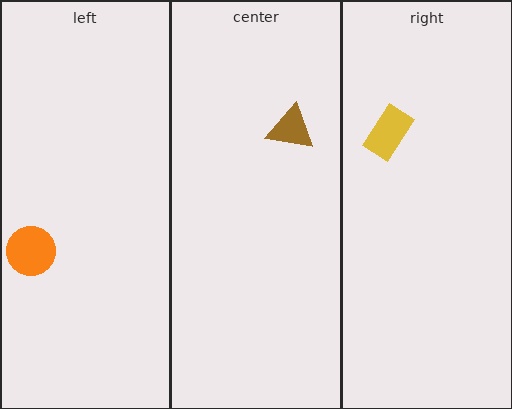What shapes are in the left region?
The orange circle.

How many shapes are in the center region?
1.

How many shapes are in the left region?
1.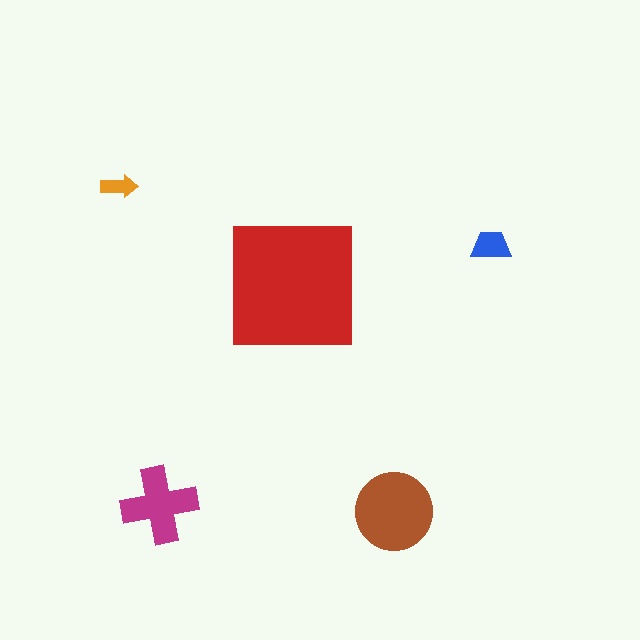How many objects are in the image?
There are 5 objects in the image.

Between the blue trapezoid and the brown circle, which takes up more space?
The brown circle.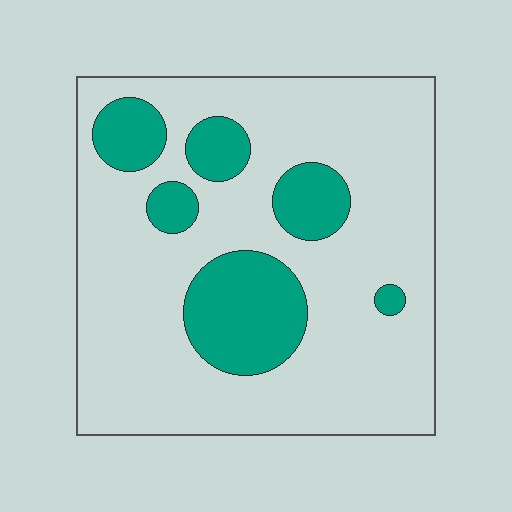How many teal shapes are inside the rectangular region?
6.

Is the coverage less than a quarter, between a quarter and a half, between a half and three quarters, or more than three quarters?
Less than a quarter.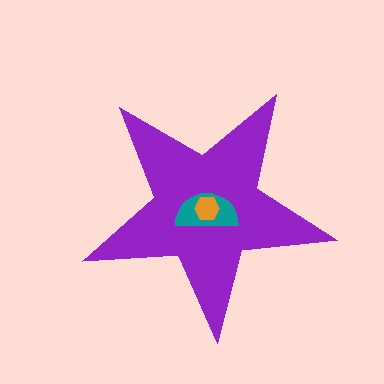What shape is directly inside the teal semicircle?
The orange hexagon.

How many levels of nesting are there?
3.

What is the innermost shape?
The orange hexagon.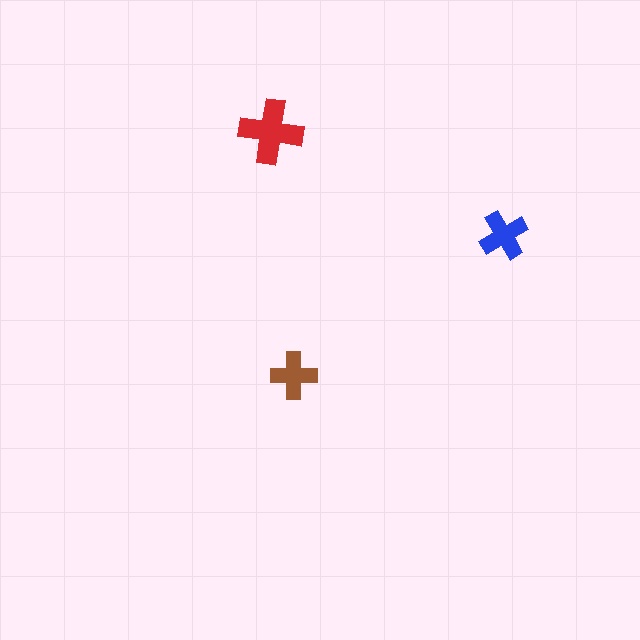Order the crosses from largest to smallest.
the red one, the blue one, the brown one.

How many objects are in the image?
There are 3 objects in the image.